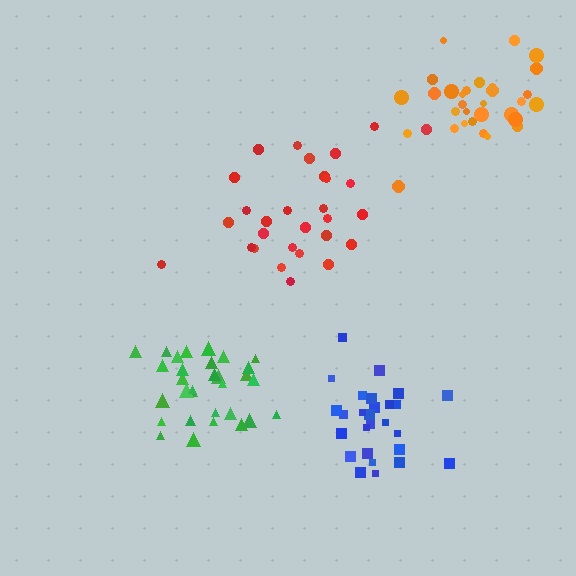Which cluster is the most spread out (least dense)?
Red.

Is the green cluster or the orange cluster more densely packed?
Green.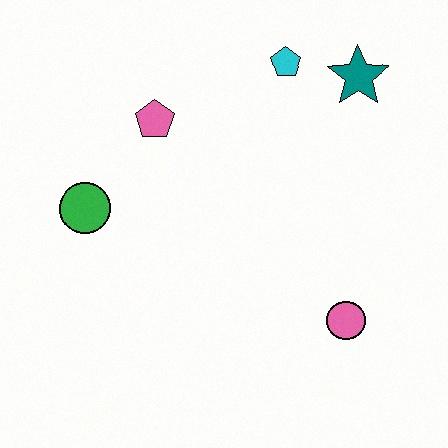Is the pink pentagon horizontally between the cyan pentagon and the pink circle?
No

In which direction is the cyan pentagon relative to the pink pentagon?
The cyan pentagon is to the right of the pink pentagon.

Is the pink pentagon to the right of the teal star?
No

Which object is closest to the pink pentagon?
The green circle is closest to the pink pentagon.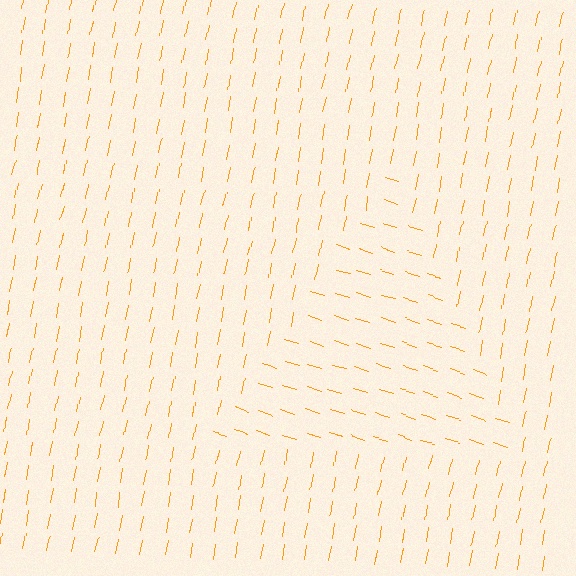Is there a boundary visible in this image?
Yes, there is a texture boundary formed by a change in line orientation.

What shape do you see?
I see a triangle.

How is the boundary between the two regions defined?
The boundary is defined purely by a change in line orientation (approximately 83 degrees difference). All lines are the same color and thickness.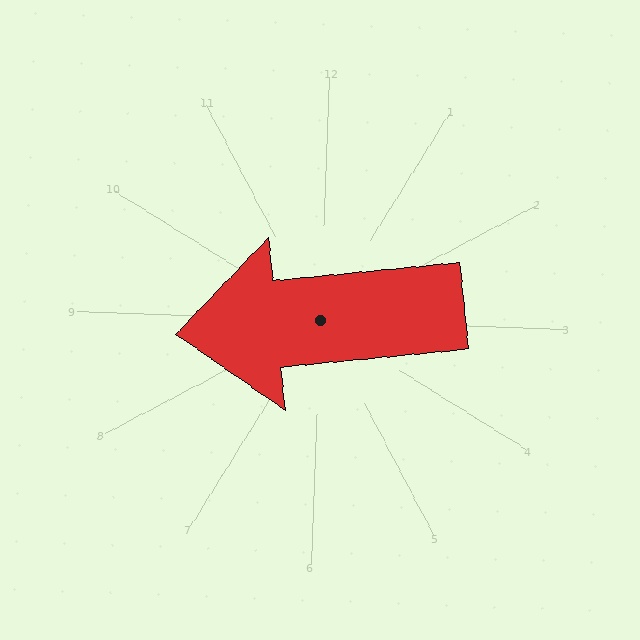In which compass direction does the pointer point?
West.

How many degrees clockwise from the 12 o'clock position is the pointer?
Approximately 262 degrees.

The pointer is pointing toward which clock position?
Roughly 9 o'clock.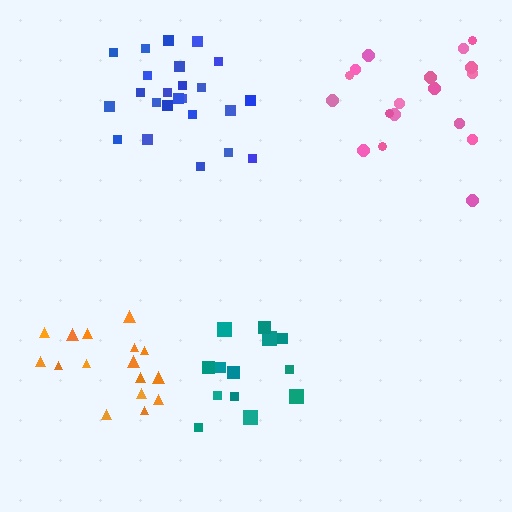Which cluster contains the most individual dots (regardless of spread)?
Blue (24).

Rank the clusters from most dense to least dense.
blue, orange, teal, pink.